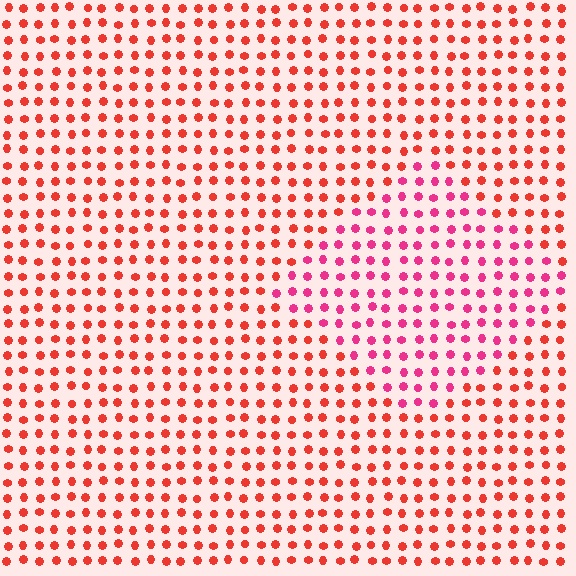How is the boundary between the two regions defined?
The boundary is defined purely by a slight shift in hue (about 33 degrees). Spacing, size, and orientation are identical on both sides.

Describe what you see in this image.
The image is filled with small red elements in a uniform arrangement. A diamond-shaped region is visible where the elements are tinted to a slightly different hue, forming a subtle color boundary.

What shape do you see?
I see a diamond.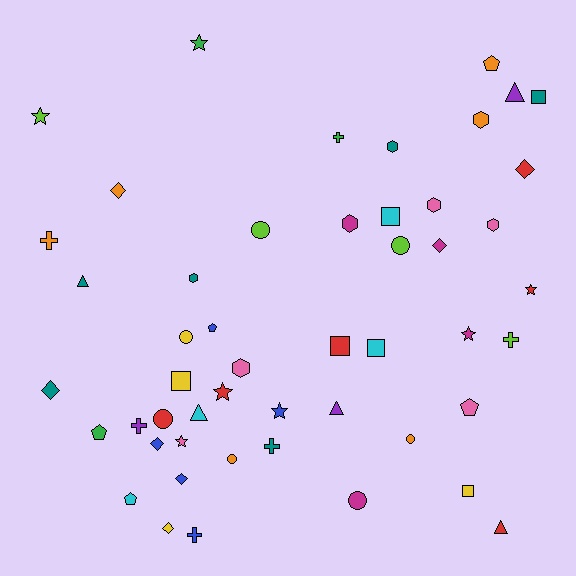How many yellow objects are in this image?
There are 4 yellow objects.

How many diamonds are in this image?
There are 7 diamonds.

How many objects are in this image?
There are 50 objects.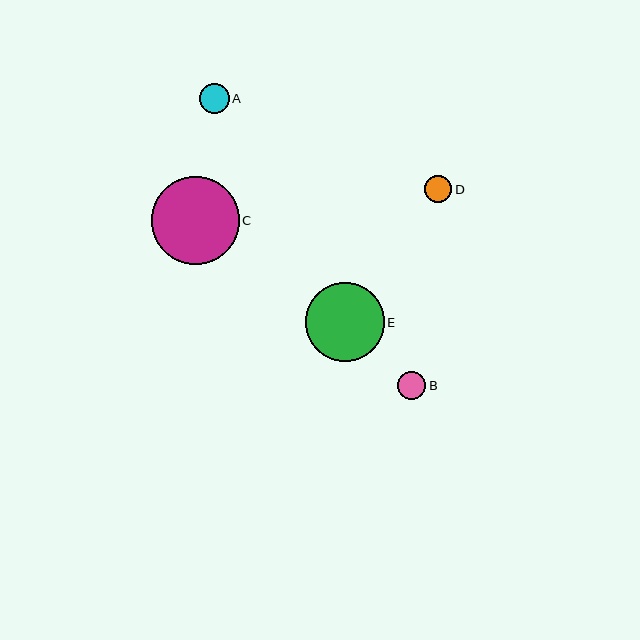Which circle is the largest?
Circle C is the largest with a size of approximately 88 pixels.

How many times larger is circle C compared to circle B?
Circle C is approximately 3.2 times the size of circle B.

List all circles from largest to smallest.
From largest to smallest: C, E, A, B, D.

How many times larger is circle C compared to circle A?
Circle C is approximately 3.0 times the size of circle A.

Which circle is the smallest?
Circle D is the smallest with a size of approximately 28 pixels.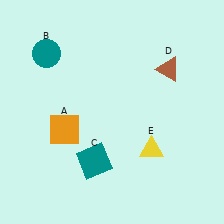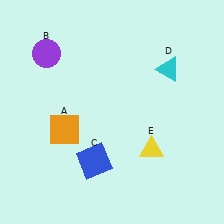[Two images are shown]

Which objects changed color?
B changed from teal to purple. C changed from teal to blue. D changed from brown to cyan.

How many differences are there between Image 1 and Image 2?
There are 3 differences between the two images.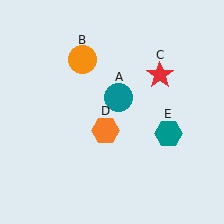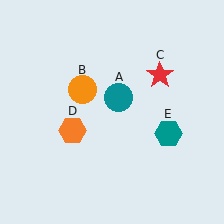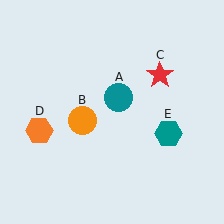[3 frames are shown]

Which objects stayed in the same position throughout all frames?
Teal circle (object A) and red star (object C) and teal hexagon (object E) remained stationary.